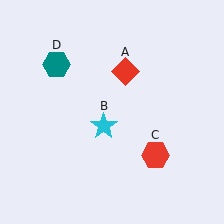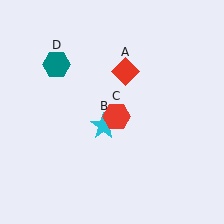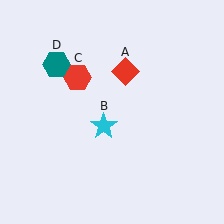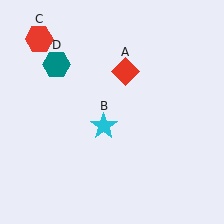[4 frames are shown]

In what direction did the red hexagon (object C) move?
The red hexagon (object C) moved up and to the left.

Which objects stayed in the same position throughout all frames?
Red diamond (object A) and cyan star (object B) and teal hexagon (object D) remained stationary.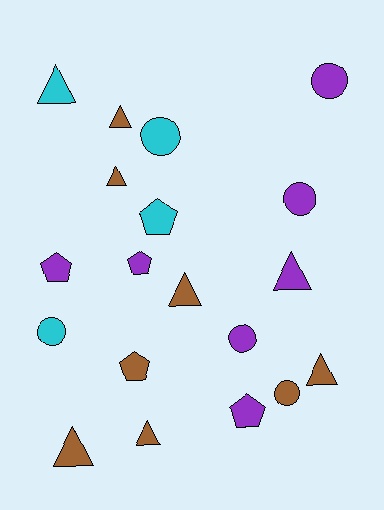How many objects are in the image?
There are 19 objects.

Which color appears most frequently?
Brown, with 8 objects.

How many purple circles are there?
There are 3 purple circles.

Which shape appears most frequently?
Triangle, with 8 objects.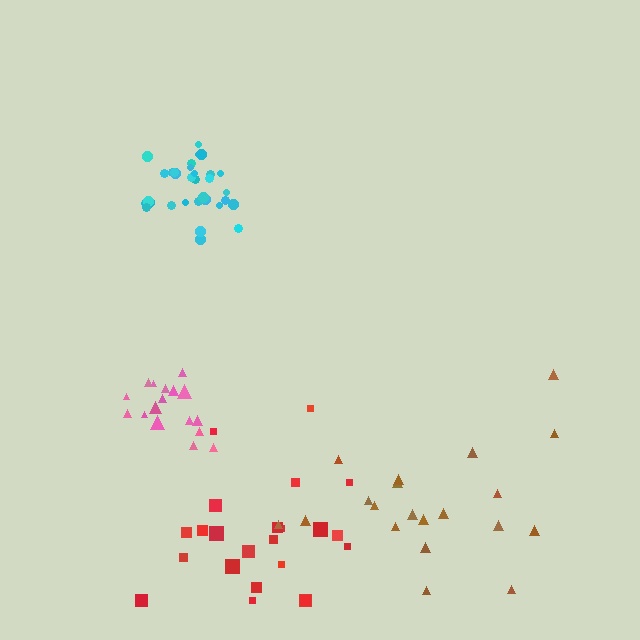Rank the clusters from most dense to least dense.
cyan, pink, brown, red.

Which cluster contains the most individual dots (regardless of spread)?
Cyan (32).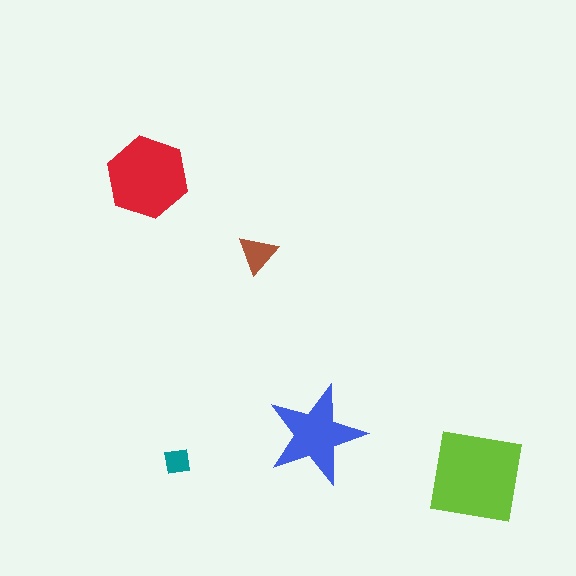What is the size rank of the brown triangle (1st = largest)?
4th.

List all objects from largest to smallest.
The lime square, the red hexagon, the blue star, the brown triangle, the teal square.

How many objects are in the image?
There are 5 objects in the image.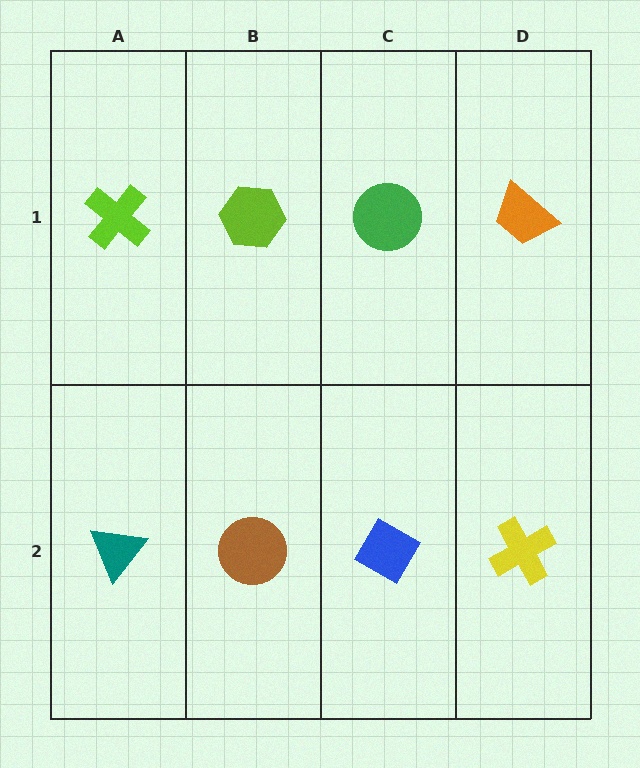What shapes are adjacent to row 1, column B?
A brown circle (row 2, column B), a lime cross (row 1, column A), a green circle (row 1, column C).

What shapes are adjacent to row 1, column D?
A yellow cross (row 2, column D), a green circle (row 1, column C).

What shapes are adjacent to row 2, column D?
An orange trapezoid (row 1, column D), a blue diamond (row 2, column C).